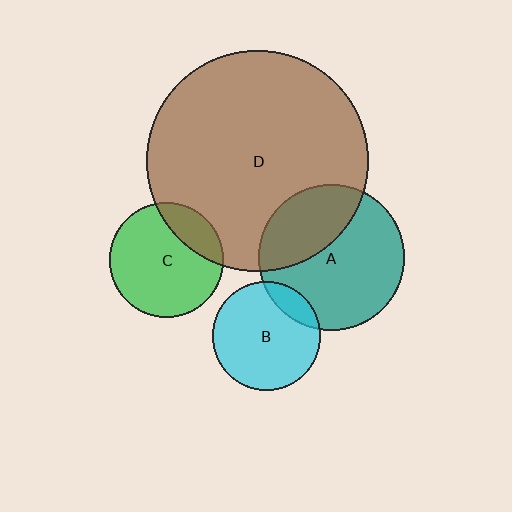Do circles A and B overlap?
Yes.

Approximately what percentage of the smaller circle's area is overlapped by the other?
Approximately 15%.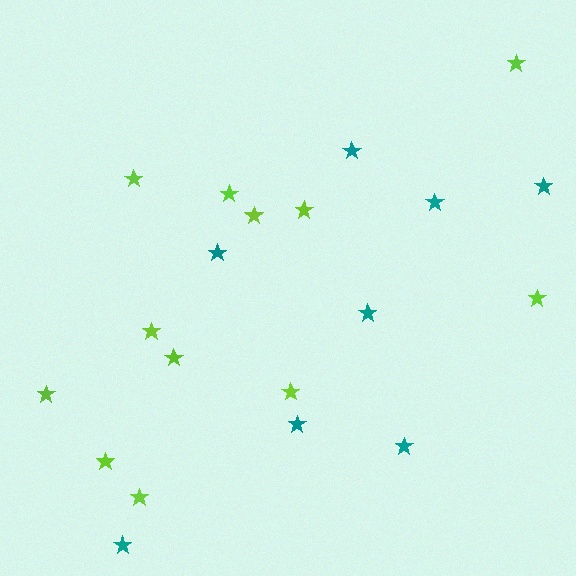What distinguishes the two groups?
There are 2 groups: one group of teal stars (8) and one group of lime stars (12).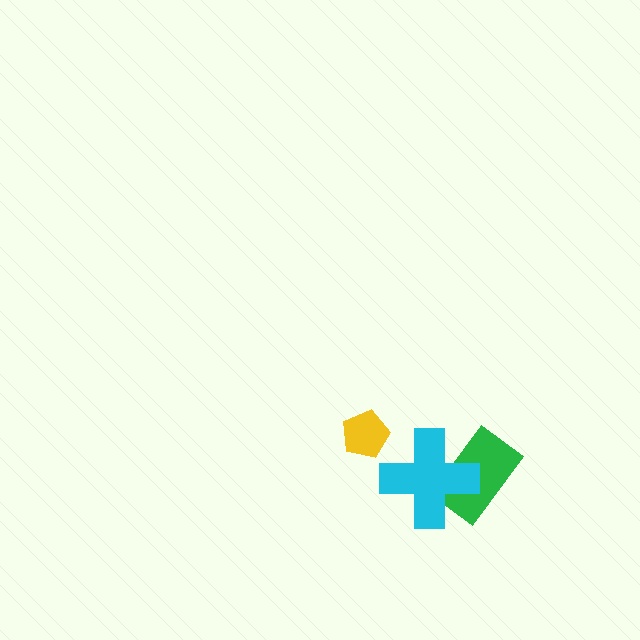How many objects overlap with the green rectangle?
1 object overlaps with the green rectangle.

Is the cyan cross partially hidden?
No, no other shape covers it.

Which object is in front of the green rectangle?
The cyan cross is in front of the green rectangle.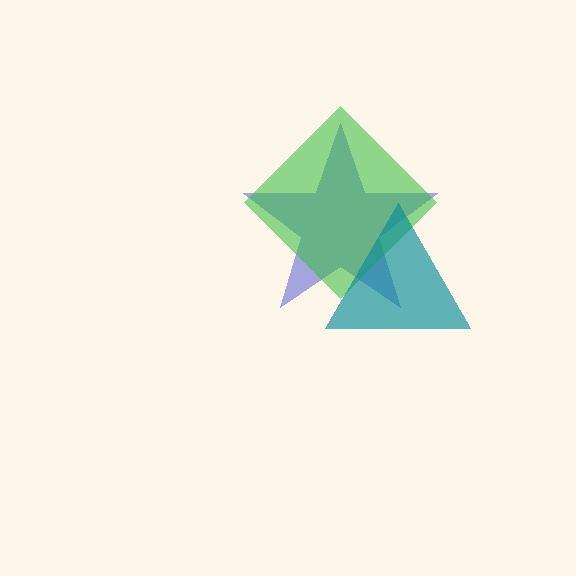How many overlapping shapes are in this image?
There are 3 overlapping shapes in the image.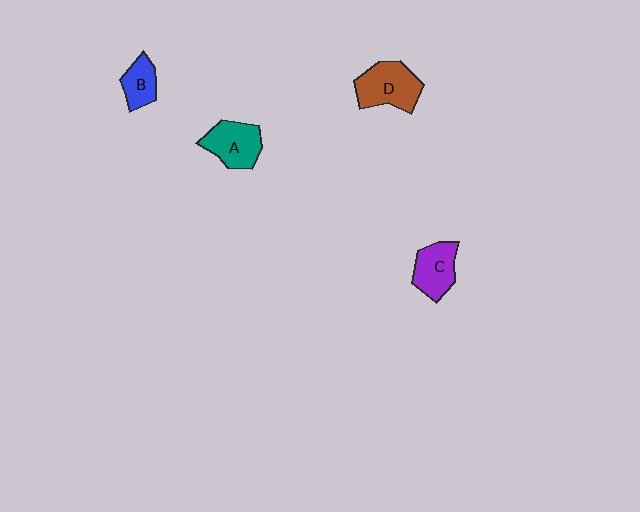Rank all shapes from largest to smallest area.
From largest to smallest: D (brown), A (teal), C (purple), B (blue).